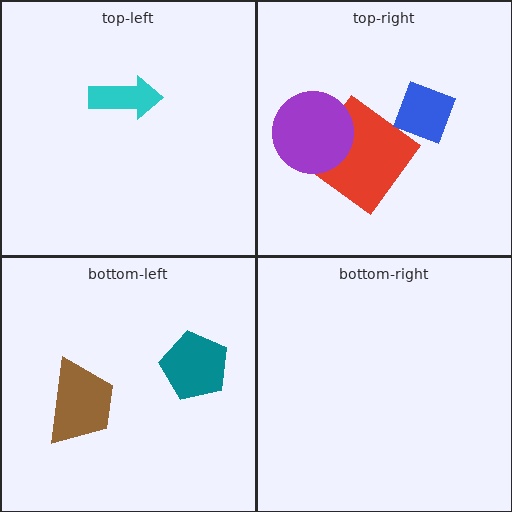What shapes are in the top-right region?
The red diamond, the purple circle, the blue diamond.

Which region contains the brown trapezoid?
The bottom-left region.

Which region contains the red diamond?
The top-right region.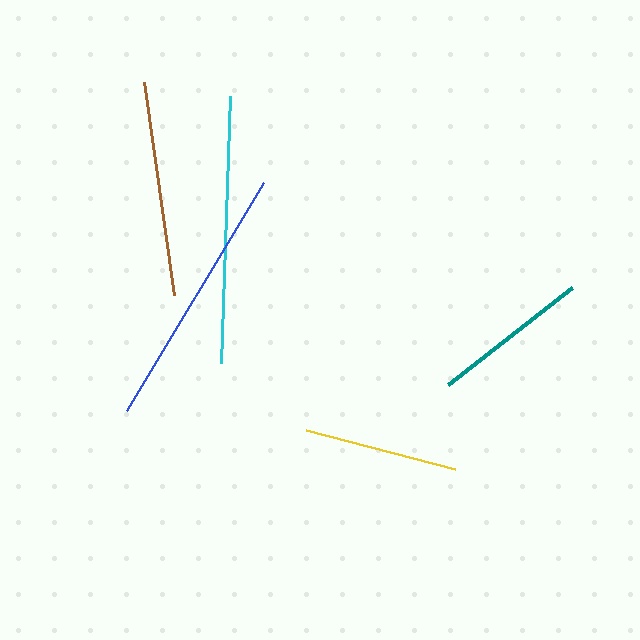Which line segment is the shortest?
The yellow line is the shortest at approximately 154 pixels.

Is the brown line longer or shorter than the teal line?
The brown line is longer than the teal line.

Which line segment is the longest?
The cyan line is the longest at approximately 267 pixels.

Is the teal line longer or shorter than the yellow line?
The teal line is longer than the yellow line.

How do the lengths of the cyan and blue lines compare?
The cyan and blue lines are approximately the same length.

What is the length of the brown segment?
The brown segment is approximately 215 pixels long.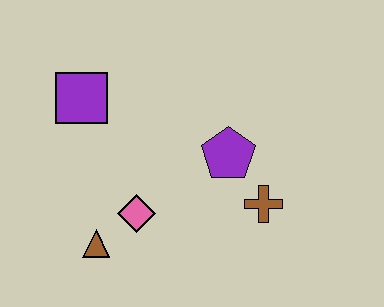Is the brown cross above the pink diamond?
Yes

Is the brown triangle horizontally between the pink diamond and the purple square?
Yes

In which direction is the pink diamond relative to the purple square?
The pink diamond is below the purple square.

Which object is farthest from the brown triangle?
The brown cross is farthest from the brown triangle.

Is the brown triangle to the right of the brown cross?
No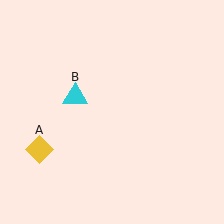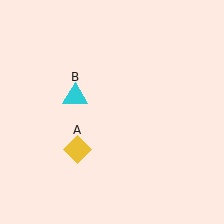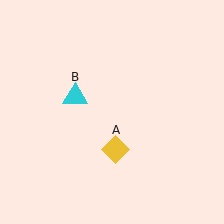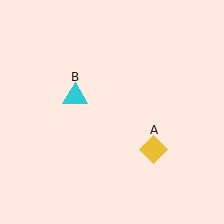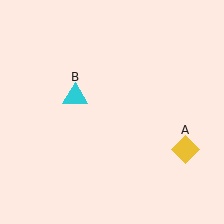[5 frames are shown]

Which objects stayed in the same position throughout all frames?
Cyan triangle (object B) remained stationary.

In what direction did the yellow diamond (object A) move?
The yellow diamond (object A) moved right.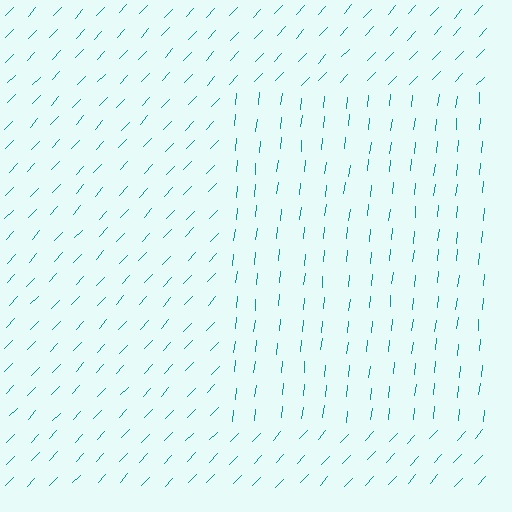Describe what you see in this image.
The image is filled with small teal line segments. A rectangle region in the image has lines oriented differently from the surrounding lines, creating a visible texture boundary.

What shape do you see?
I see a rectangle.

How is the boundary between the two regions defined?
The boundary is defined purely by a change in line orientation (approximately 37 degrees difference). All lines are the same color and thickness.